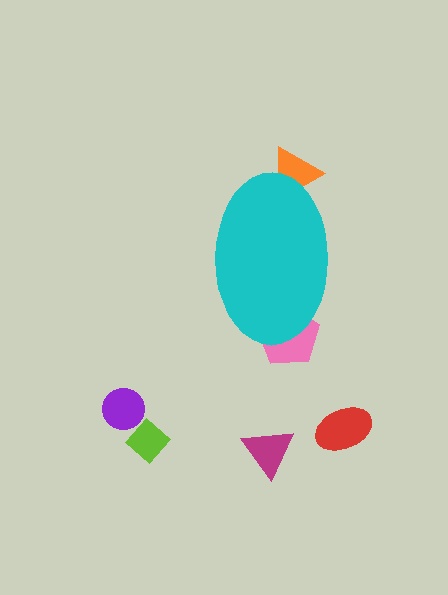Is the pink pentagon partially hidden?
Yes, the pink pentagon is partially hidden behind the cyan ellipse.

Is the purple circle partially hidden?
No, the purple circle is fully visible.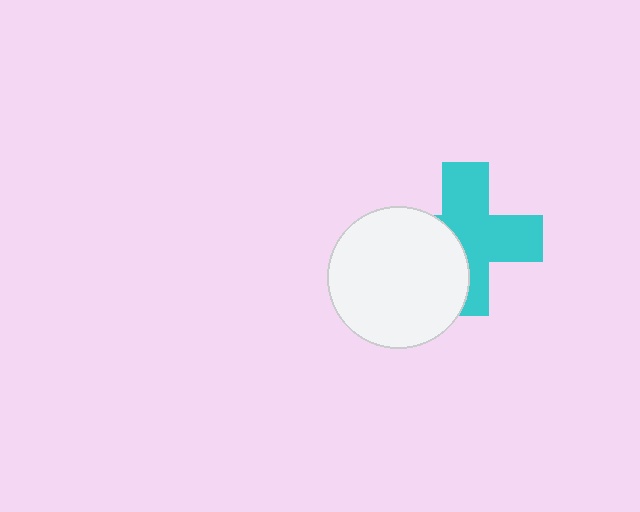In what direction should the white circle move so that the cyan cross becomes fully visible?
The white circle should move left. That is the shortest direction to clear the overlap and leave the cyan cross fully visible.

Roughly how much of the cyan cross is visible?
About half of it is visible (roughly 63%).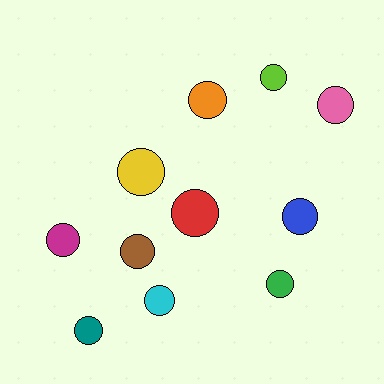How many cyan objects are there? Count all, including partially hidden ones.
There is 1 cyan object.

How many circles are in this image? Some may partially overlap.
There are 11 circles.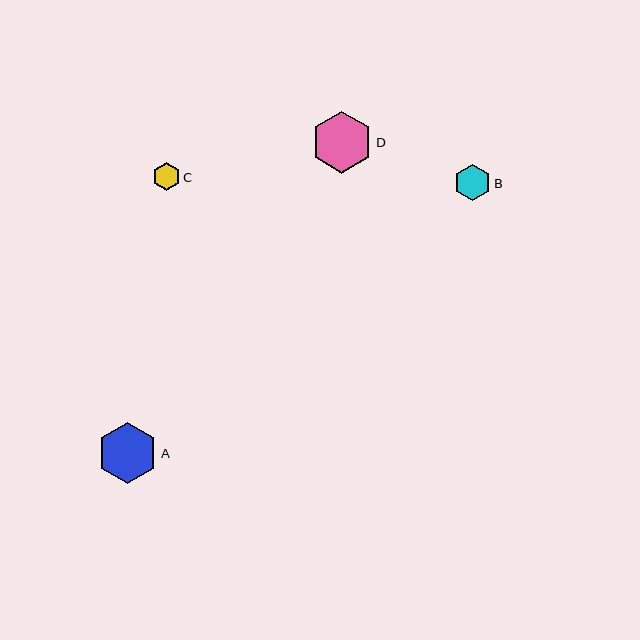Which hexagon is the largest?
Hexagon D is the largest with a size of approximately 62 pixels.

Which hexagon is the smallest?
Hexagon C is the smallest with a size of approximately 27 pixels.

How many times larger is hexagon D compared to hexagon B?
Hexagon D is approximately 1.7 times the size of hexagon B.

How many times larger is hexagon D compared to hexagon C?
Hexagon D is approximately 2.3 times the size of hexagon C.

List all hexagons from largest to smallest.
From largest to smallest: D, A, B, C.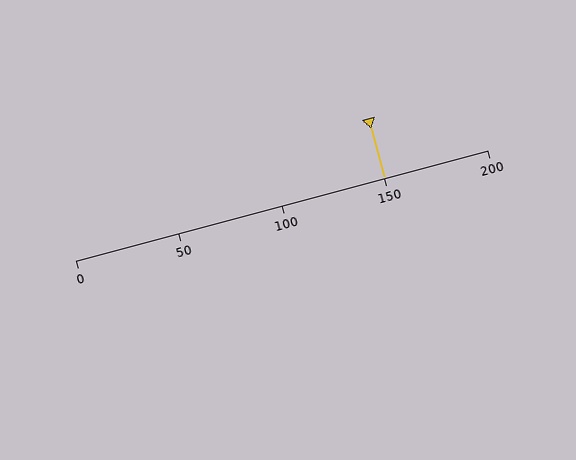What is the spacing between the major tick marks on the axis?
The major ticks are spaced 50 apart.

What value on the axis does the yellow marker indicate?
The marker indicates approximately 150.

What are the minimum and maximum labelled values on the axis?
The axis runs from 0 to 200.